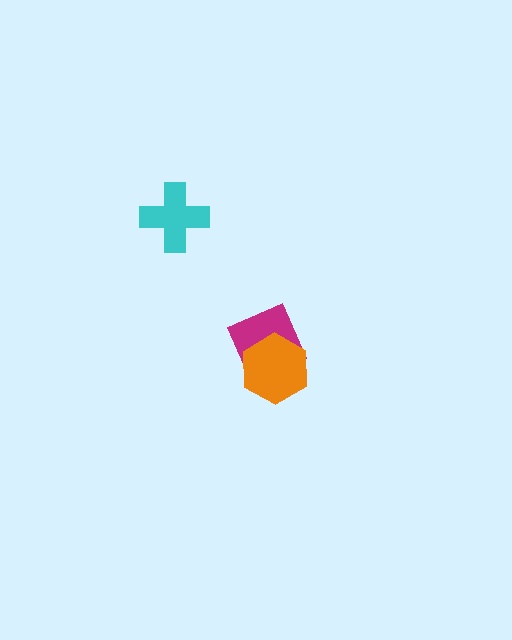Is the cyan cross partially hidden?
No, no other shape covers it.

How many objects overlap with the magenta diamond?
1 object overlaps with the magenta diamond.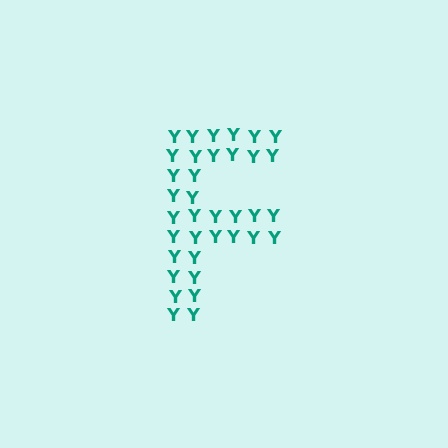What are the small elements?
The small elements are letter Y's.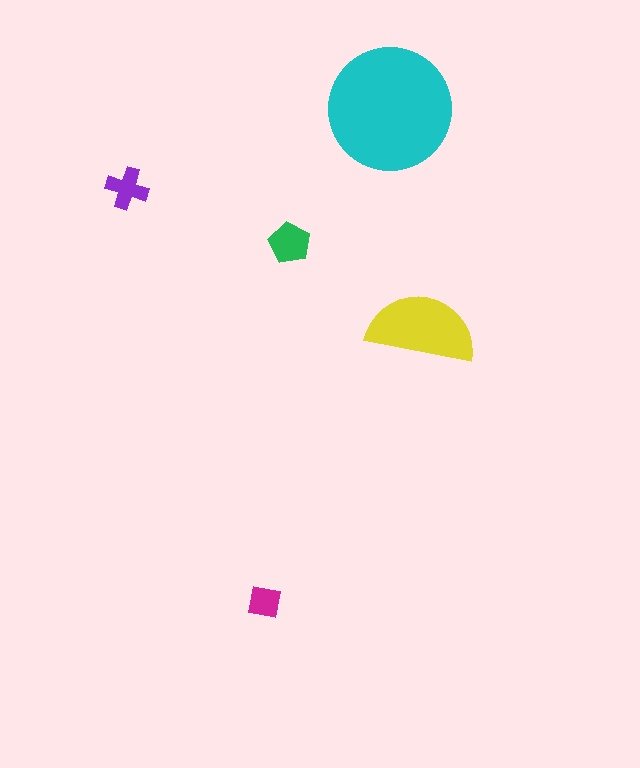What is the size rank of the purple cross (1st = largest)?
4th.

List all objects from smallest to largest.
The magenta square, the purple cross, the green pentagon, the yellow semicircle, the cyan circle.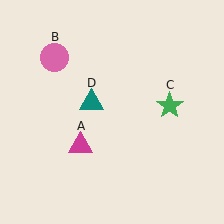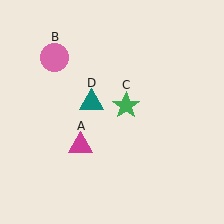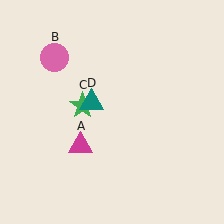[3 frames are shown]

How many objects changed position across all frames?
1 object changed position: green star (object C).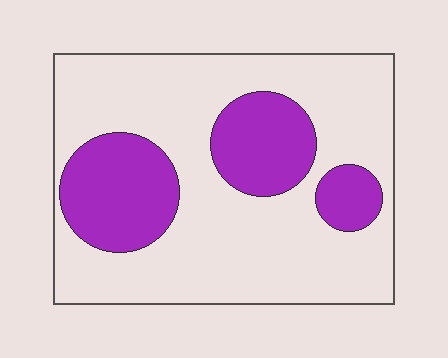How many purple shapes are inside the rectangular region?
3.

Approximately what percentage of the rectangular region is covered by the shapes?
Approximately 30%.